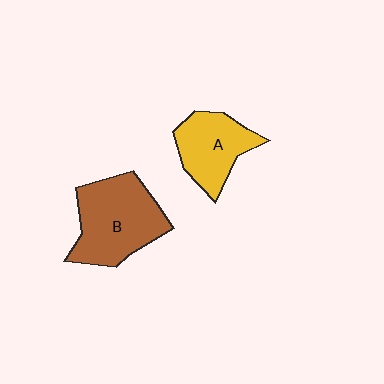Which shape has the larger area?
Shape B (brown).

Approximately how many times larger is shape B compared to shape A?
Approximately 1.4 times.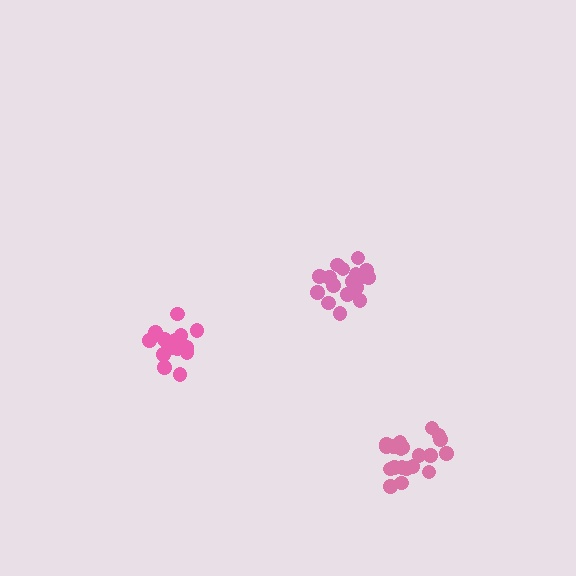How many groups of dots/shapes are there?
There are 3 groups.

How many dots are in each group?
Group 1: 17 dots, Group 2: 18 dots, Group 3: 20 dots (55 total).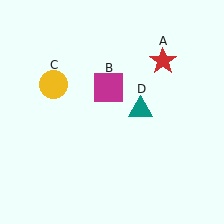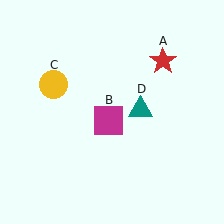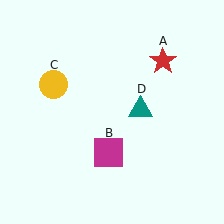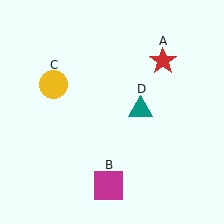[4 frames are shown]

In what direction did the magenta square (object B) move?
The magenta square (object B) moved down.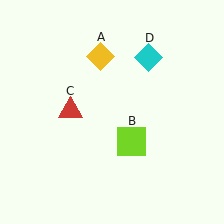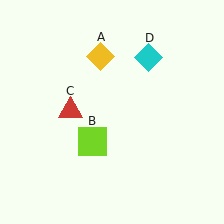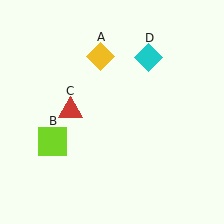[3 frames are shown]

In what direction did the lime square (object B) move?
The lime square (object B) moved left.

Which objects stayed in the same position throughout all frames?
Yellow diamond (object A) and red triangle (object C) and cyan diamond (object D) remained stationary.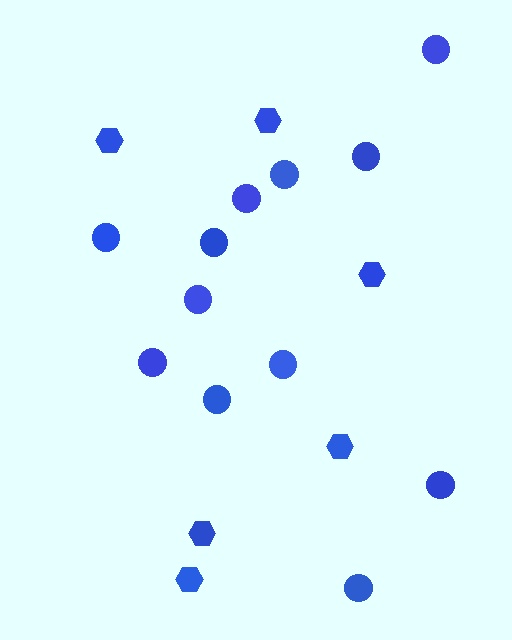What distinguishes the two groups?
There are 2 groups: one group of circles (12) and one group of hexagons (6).